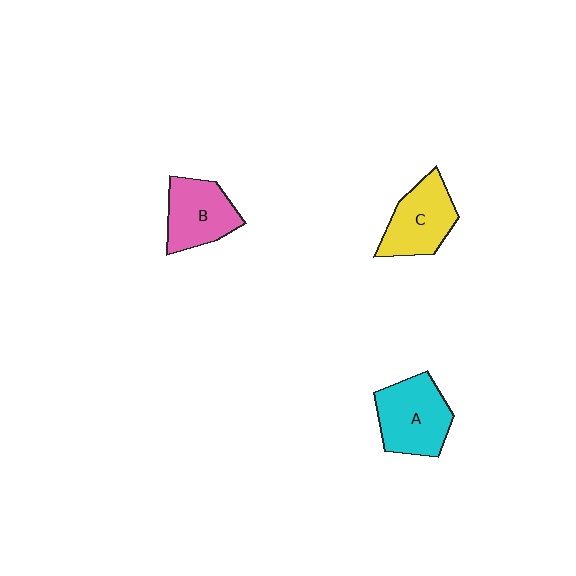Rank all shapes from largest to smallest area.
From largest to smallest: A (cyan), C (yellow), B (pink).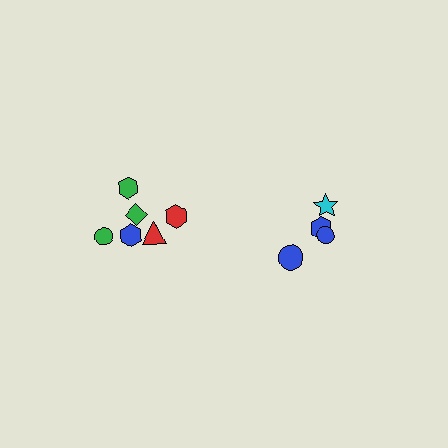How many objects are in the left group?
There are 6 objects.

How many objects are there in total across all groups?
There are 10 objects.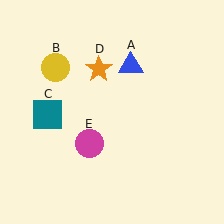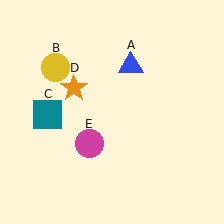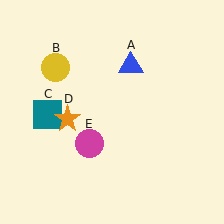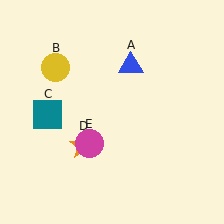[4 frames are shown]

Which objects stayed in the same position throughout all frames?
Blue triangle (object A) and yellow circle (object B) and teal square (object C) and magenta circle (object E) remained stationary.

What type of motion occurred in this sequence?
The orange star (object D) rotated counterclockwise around the center of the scene.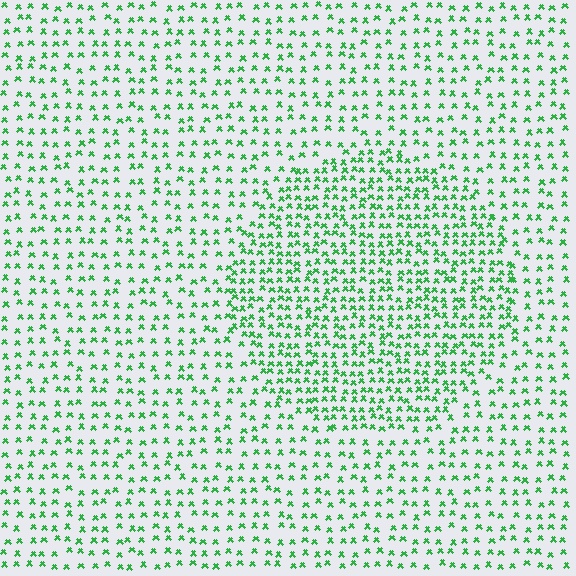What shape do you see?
I see a circle.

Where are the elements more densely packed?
The elements are more densely packed inside the circle boundary.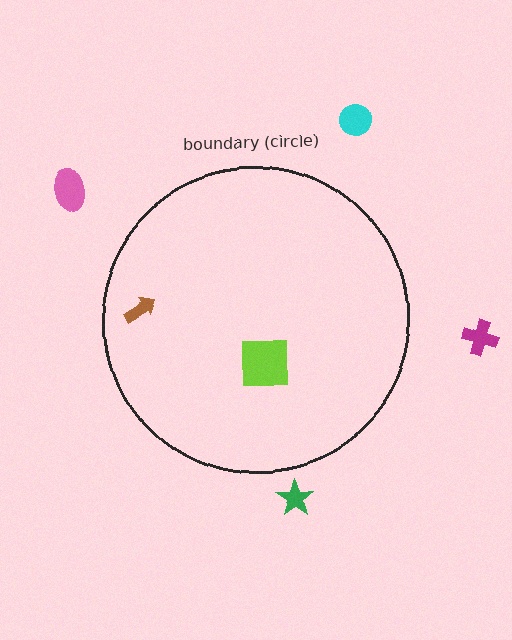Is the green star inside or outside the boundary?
Outside.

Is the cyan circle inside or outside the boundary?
Outside.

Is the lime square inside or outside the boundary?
Inside.